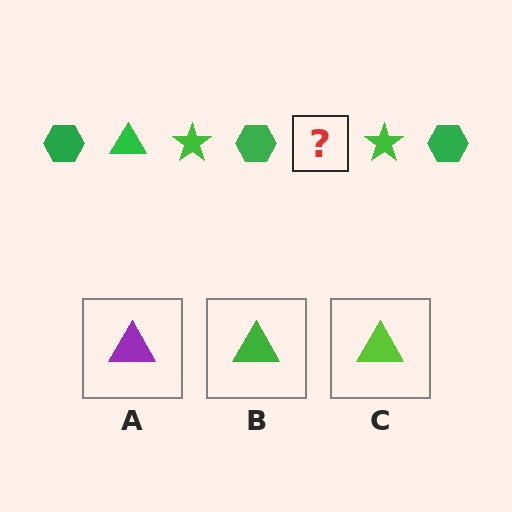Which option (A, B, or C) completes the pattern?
B.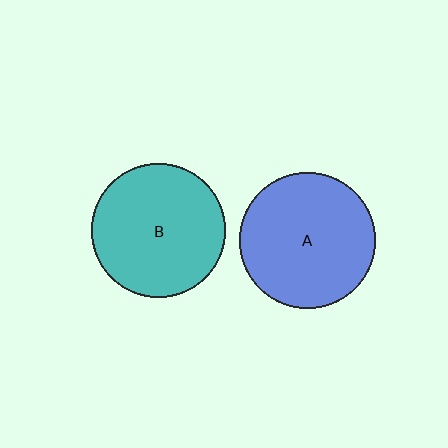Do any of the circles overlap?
No, none of the circles overlap.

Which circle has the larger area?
Circle A (blue).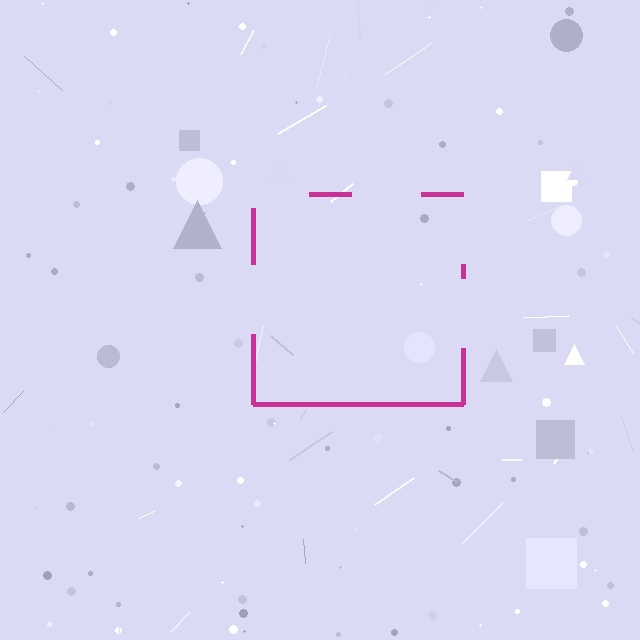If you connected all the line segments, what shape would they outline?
They would outline a square.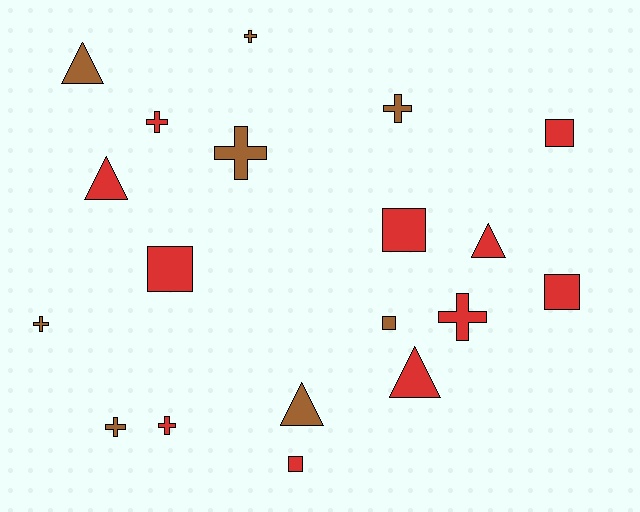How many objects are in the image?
There are 19 objects.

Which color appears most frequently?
Red, with 11 objects.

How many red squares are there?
There are 5 red squares.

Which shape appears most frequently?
Cross, with 8 objects.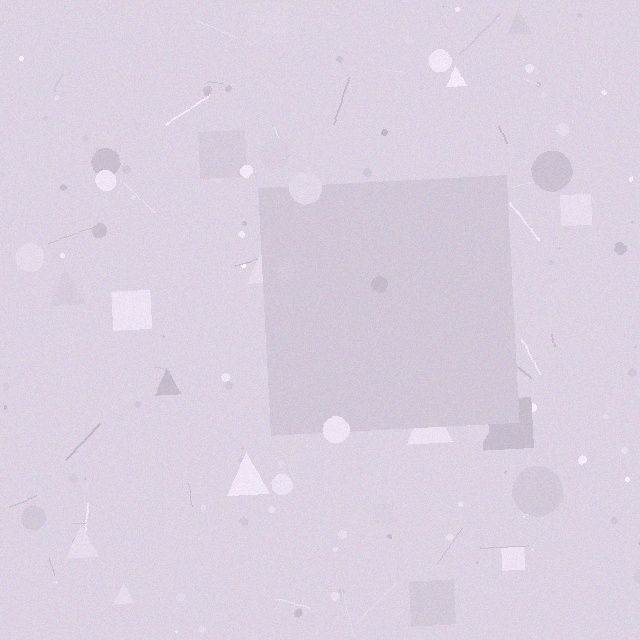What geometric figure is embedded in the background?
A square is embedded in the background.